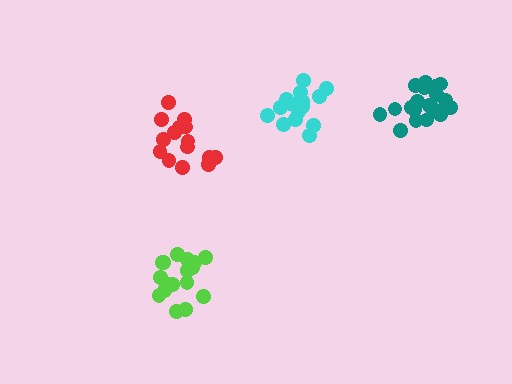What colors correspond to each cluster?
The clusters are colored: cyan, red, lime, teal.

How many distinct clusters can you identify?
There are 4 distinct clusters.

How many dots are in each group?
Group 1: 17 dots, Group 2: 16 dots, Group 3: 17 dots, Group 4: 20 dots (70 total).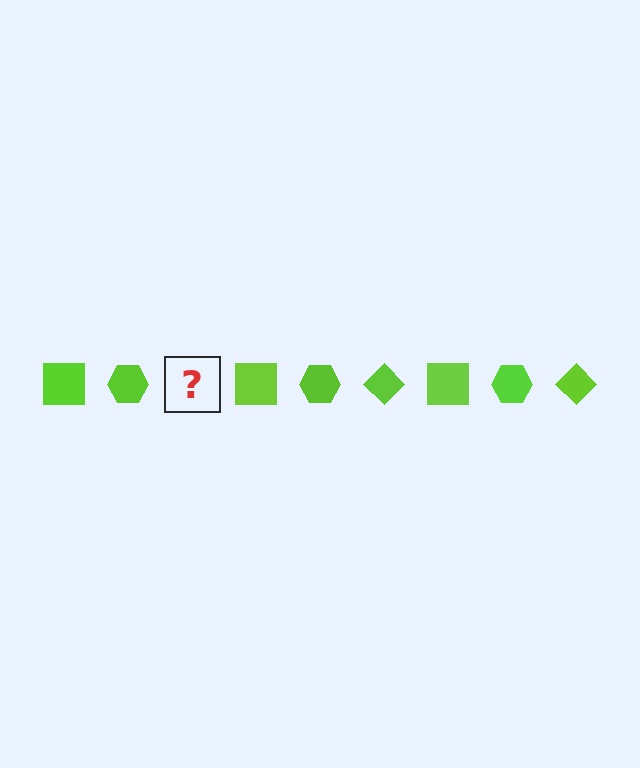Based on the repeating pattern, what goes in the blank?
The blank should be a lime diamond.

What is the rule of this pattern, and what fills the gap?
The rule is that the pattern cycles through square, hexagon, diamond shapes in lime. The gap should be filled with a lime diamond.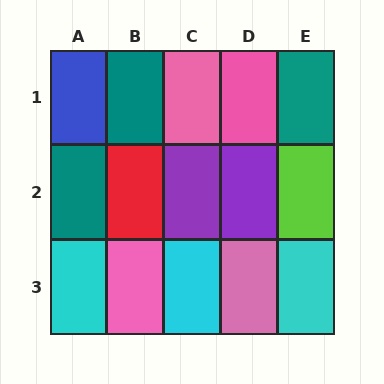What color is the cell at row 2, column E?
Lime.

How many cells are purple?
2 cells are purple.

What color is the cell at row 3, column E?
Cyan.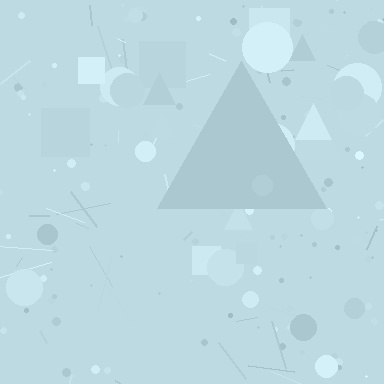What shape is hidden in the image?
A triangle is hidden in the image.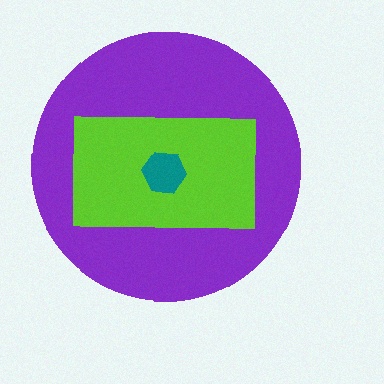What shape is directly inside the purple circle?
The lime rectangle.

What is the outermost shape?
The purple circle.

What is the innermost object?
The teal hexagon.